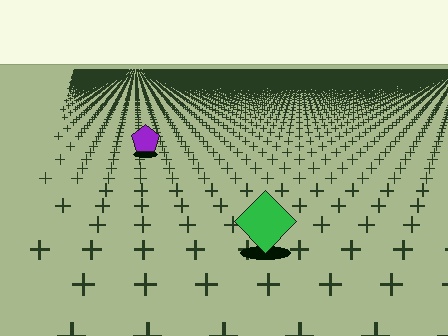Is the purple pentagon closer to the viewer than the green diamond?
No. The green diamond is closer — you can tell from the texture gradient: the ground texture is coarser near it.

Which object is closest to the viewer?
The green diamond is closest. The texture marks near it are larger and more spread out.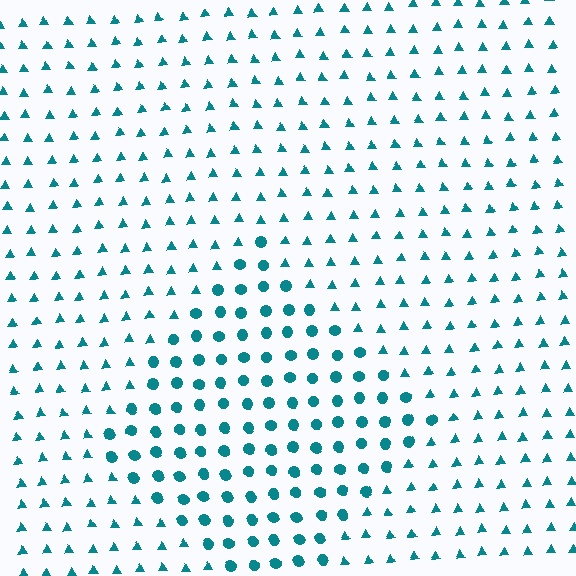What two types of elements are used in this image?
The image uses circles inside the diamond region and triangles outside it.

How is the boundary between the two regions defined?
The boundary is defined by a change in element shape: circles inside vs. triangles outside. All elements share the same color and spacing.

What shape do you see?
I see a diamond.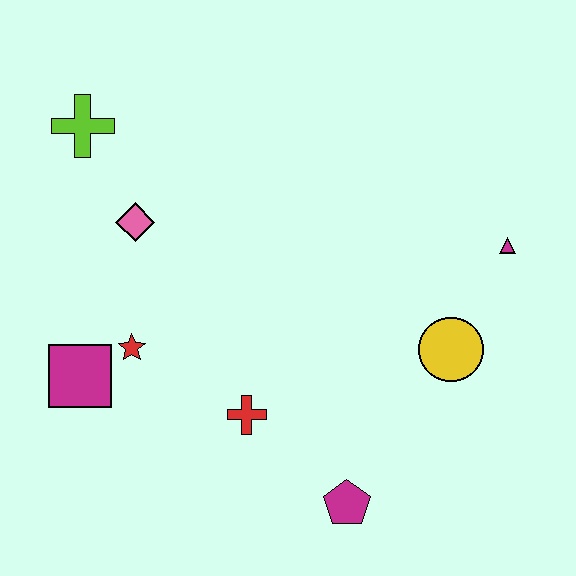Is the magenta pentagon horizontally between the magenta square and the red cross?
No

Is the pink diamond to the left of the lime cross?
No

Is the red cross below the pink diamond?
Yes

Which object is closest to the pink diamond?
The lime cross is closest to the pink diamond.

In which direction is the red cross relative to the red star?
The red cross is to the right of the red star.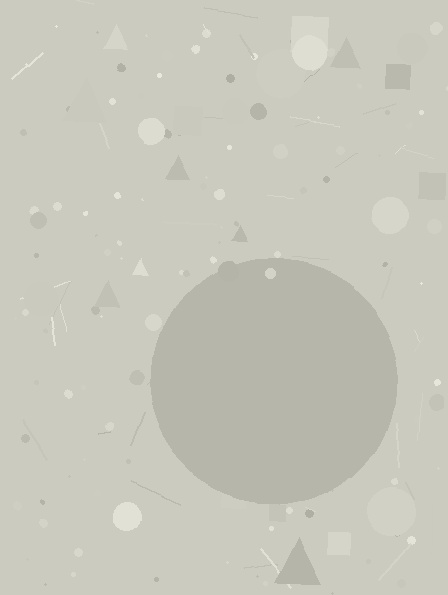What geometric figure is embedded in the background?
A circle is embedded in the background.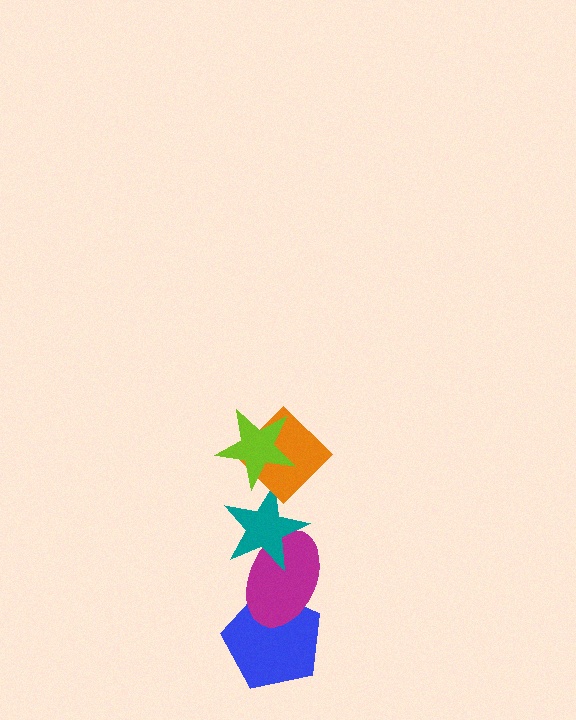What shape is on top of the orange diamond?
The lime star is on top of the orange diamond.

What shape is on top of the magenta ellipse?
The teal star is on top of the magenta ellipse.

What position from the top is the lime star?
The lime star is 1st from the top.